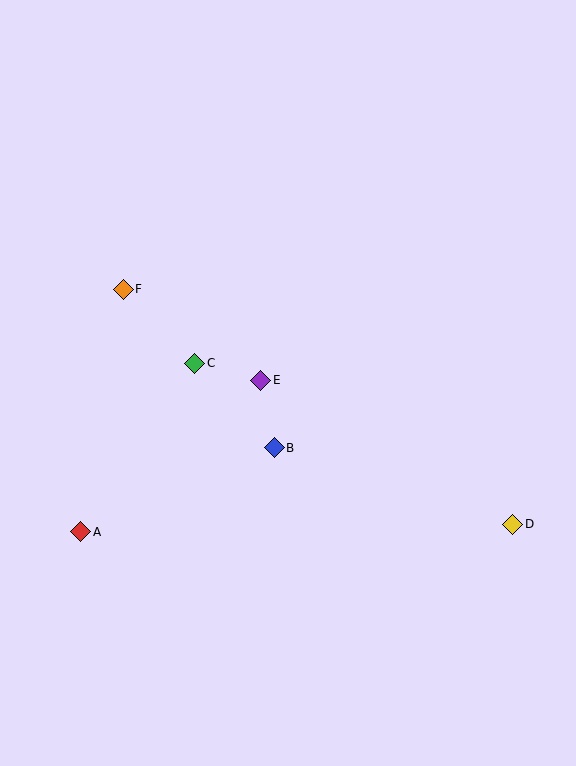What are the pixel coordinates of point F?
Point F is at (123, 289).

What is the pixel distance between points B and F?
The distance between B and F is 219 pixels.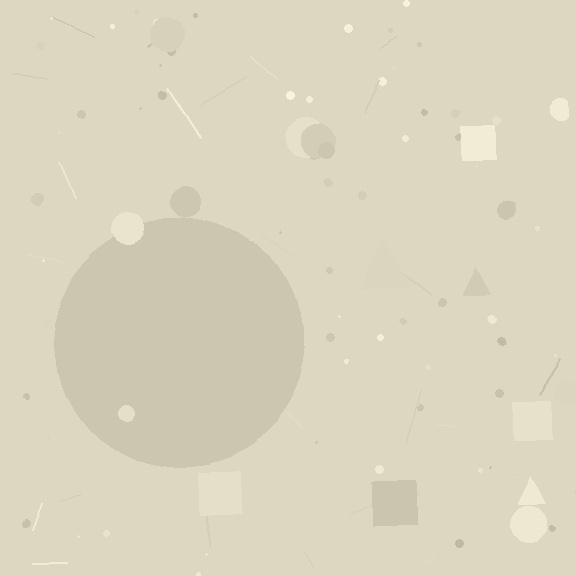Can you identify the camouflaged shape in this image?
The camouflaged shape is a circle.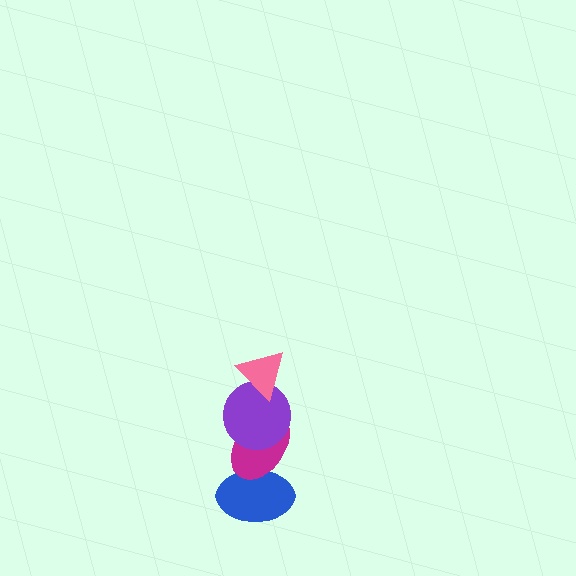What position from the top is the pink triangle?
The pink triangle is 1st from the top.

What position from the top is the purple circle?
The purple circle is 2nd from the top.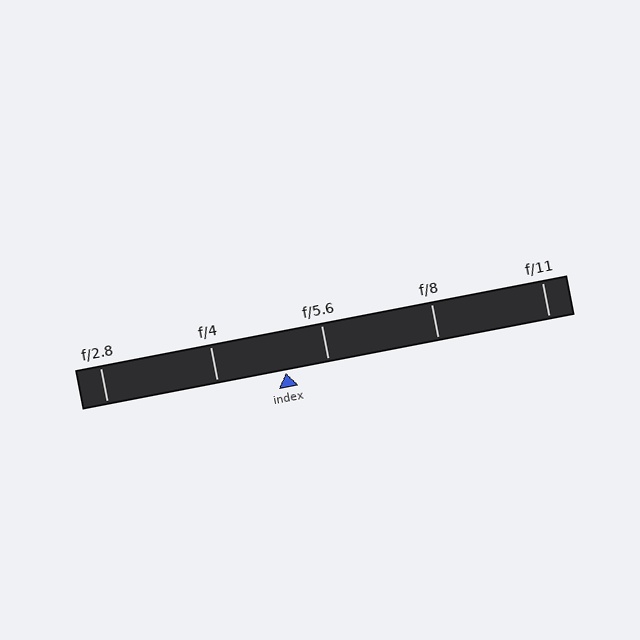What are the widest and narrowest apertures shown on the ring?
The widest aperture shown is f/2.8 and the narrowest is f/11.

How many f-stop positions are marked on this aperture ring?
There are 5 f-stop positions marked.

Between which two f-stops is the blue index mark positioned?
The index mark is between f/4 and f/5.6.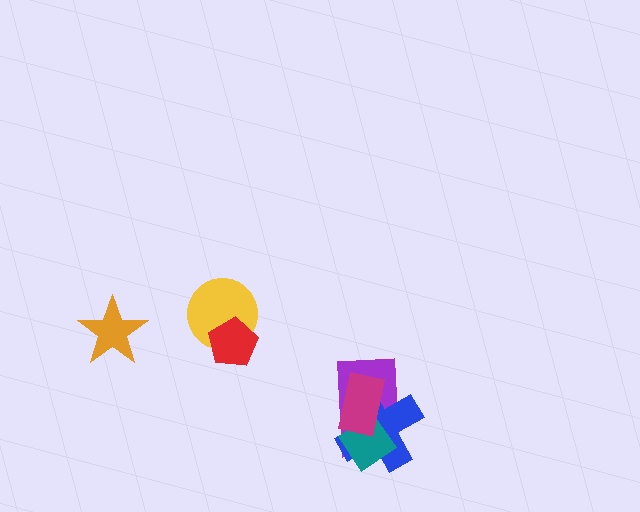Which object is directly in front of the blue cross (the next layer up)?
The teal diamond is directly in front of the blue cross.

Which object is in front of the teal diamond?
The magenta rectangle is in front of the teal diamond.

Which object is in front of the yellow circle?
The red pentagon is in front of the yellow circle.